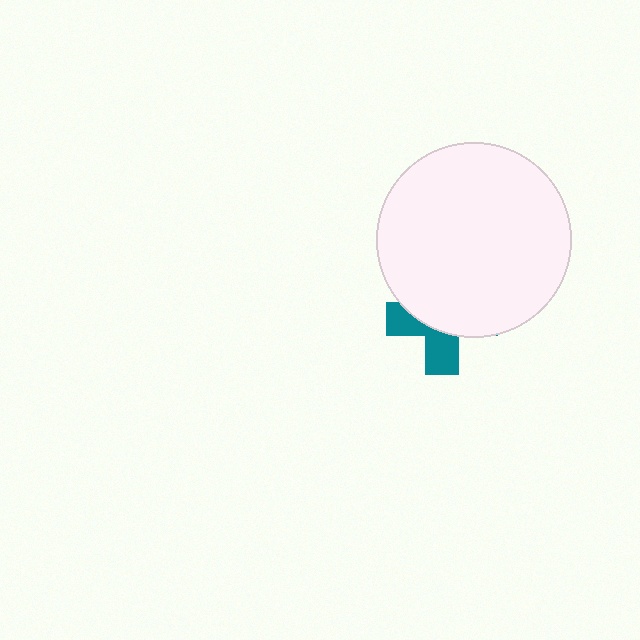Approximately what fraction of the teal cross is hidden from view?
Roughly 62% of the teal cross is hidden behind the white circle.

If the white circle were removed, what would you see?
You would see the complete teal cross.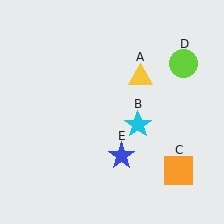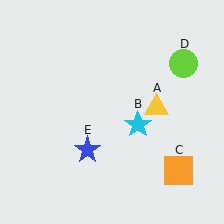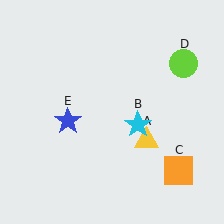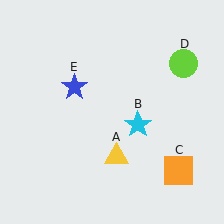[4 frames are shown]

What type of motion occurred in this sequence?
The yellow triangle (object A), blue star (object E) rotated clockwise around the center of the scene.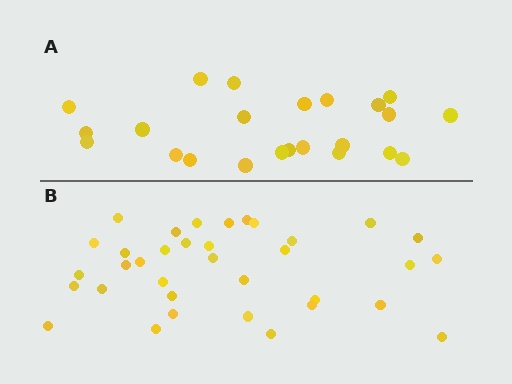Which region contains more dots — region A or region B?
Region B (the bottom region) has more dots.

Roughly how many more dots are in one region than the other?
Region B has roughly 12 or so more dots than region A.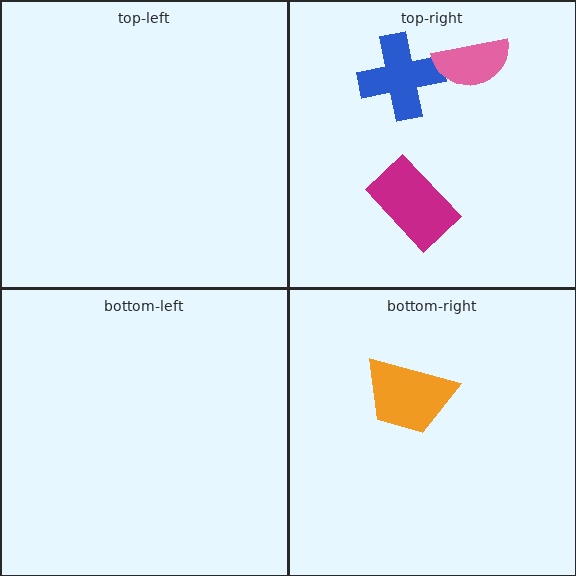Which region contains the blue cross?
The top-right region.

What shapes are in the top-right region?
The blue cross, the pink semicircle, the magenta rectangle.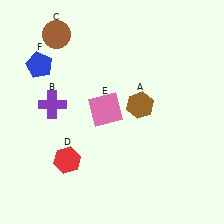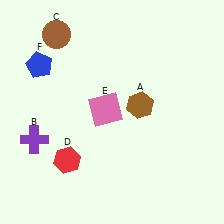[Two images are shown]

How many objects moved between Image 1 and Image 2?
1 object moved between the two images.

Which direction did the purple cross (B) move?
The purple cross (B) moved down.